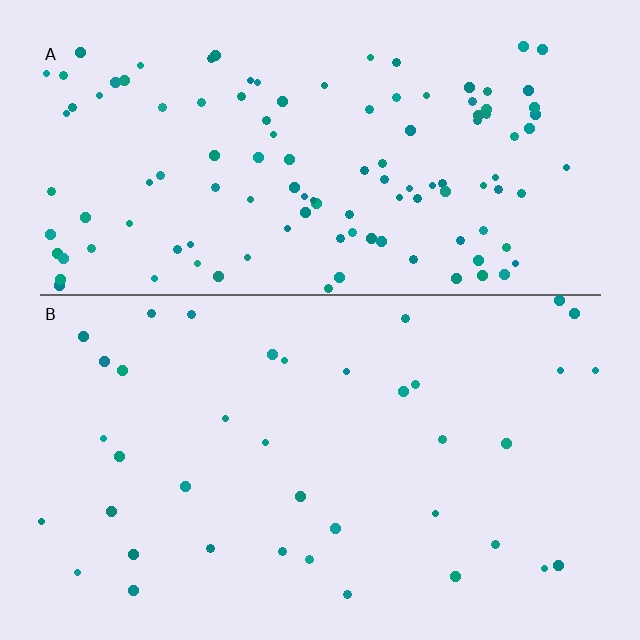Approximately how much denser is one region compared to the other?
Approximately 3.1× — region A over region B.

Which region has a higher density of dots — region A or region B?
A (the top).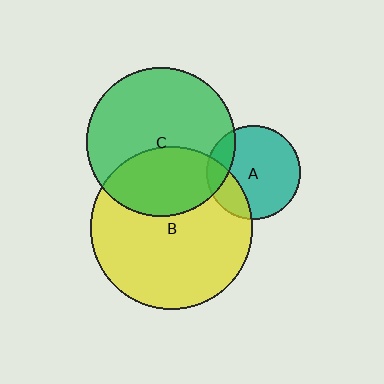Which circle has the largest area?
Circle B (yellow).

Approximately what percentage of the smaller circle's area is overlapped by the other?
Approximately 25%.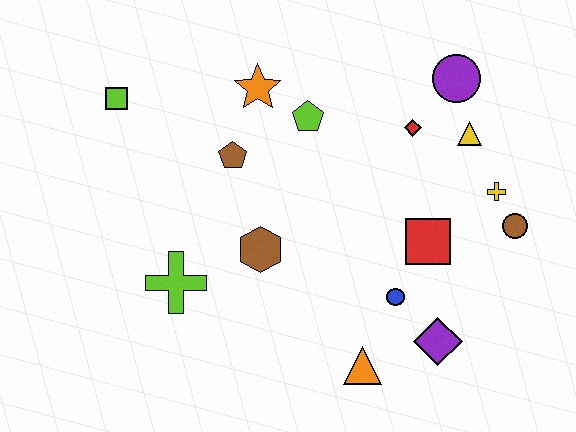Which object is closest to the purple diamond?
The blue circle is closest to the purple diamond.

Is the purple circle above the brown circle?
Yes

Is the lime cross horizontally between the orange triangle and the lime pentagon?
No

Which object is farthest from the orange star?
The purple diamond is farthest from the orange star.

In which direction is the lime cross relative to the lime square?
The lime cross is below the lime square.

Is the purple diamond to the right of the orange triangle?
Yes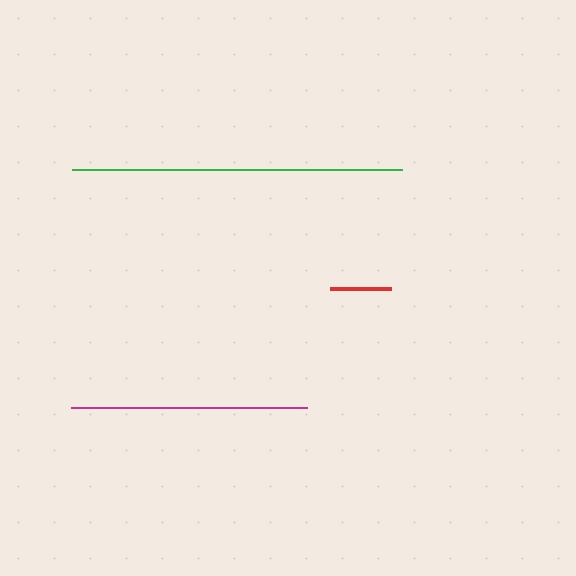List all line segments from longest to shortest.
From longest to shortest: green, magenta, red.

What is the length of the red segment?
The red segment is approximately 61 pixels long.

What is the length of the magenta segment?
The magenta segment is approximately 235 pixels long.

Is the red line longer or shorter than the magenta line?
The magenta line is longer than the red line.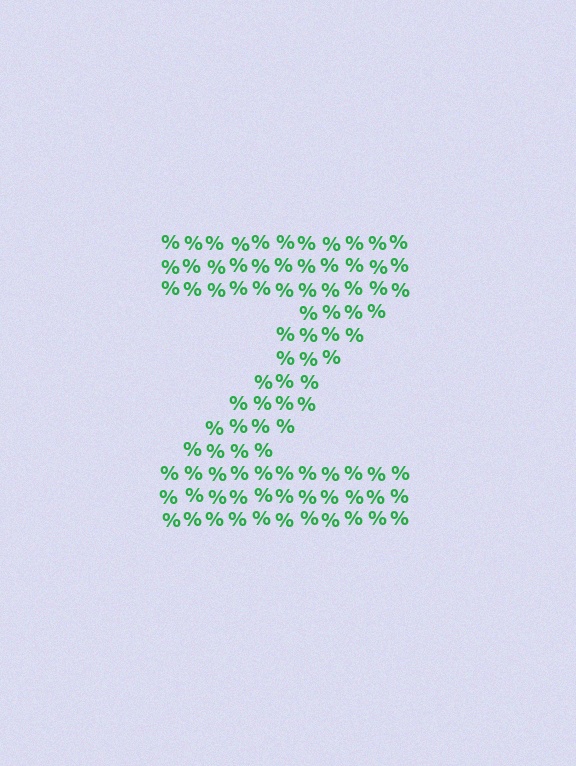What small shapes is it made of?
It is made of small percent signs.